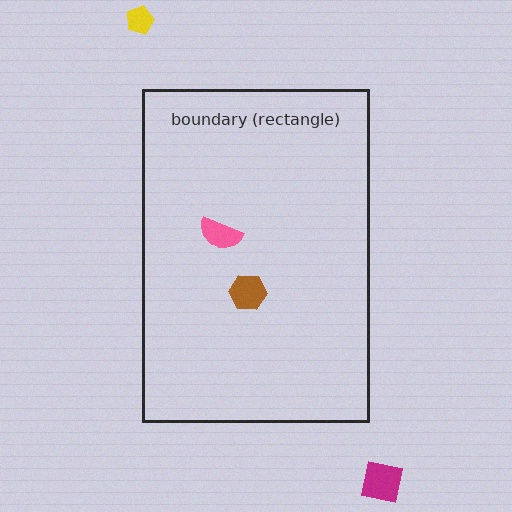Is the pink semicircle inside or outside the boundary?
Inside.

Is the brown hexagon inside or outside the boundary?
Inside.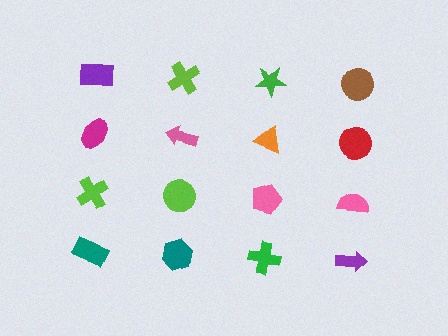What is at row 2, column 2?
A pink arrow.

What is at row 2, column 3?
An orange triangle.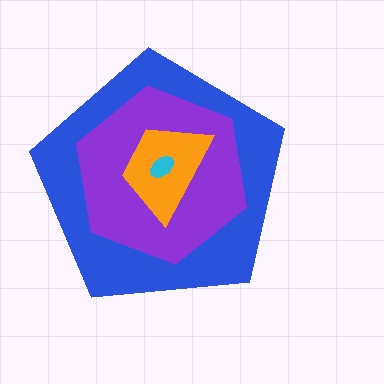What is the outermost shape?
The blue pentagon.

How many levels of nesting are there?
4.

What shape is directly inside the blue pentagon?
The purple hexagon.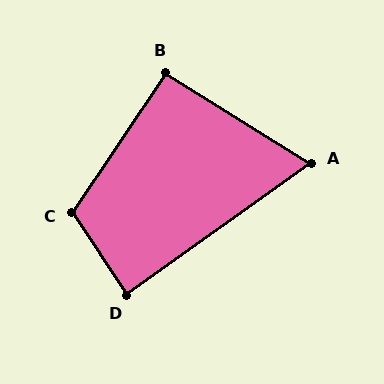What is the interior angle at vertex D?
Approximately 88 degrees (approximately right).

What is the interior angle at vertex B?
Approximately 92 degrees (approximately right).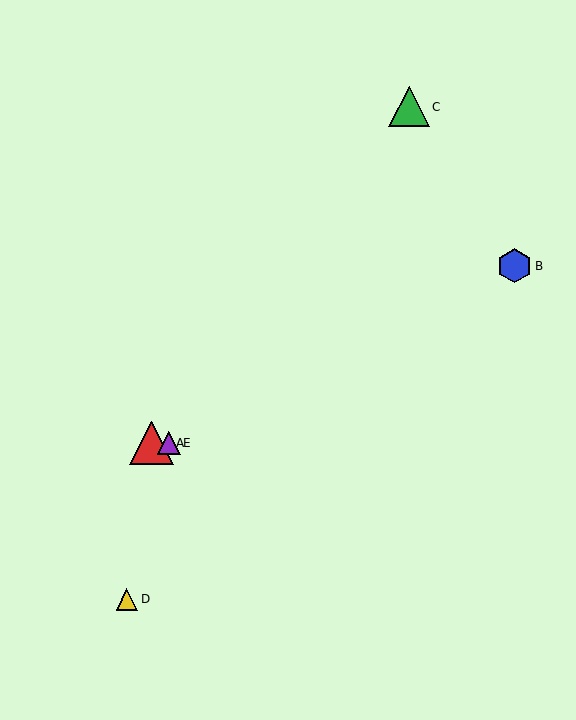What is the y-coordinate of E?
Object E is at y≈443.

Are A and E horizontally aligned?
Yes, both are at y≈443.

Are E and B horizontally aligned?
No, E is at y≈443 and B is at y≈266.